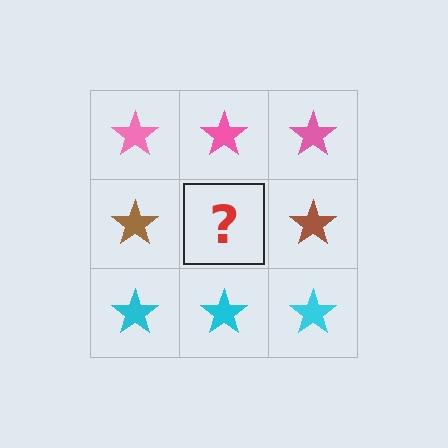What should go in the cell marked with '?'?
The missing cell should contain a brown star.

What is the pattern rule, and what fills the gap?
The rule is that each row has a consistent color. The gap should be filled with a brown star.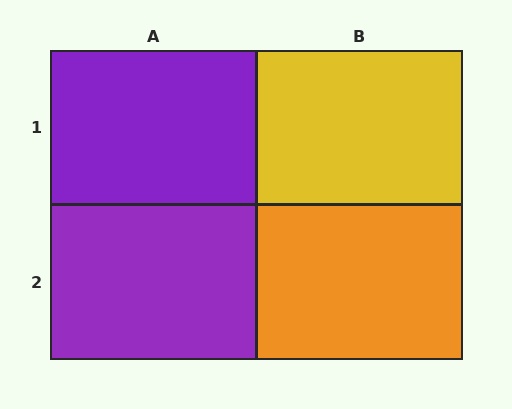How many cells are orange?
1 cell is orange.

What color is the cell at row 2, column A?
Purple.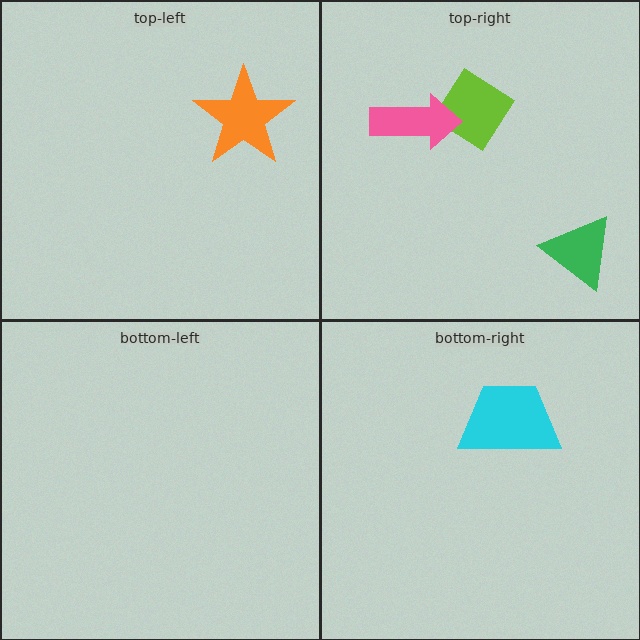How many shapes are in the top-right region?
3.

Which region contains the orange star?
The top-left region.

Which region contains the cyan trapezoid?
The bottom-right region.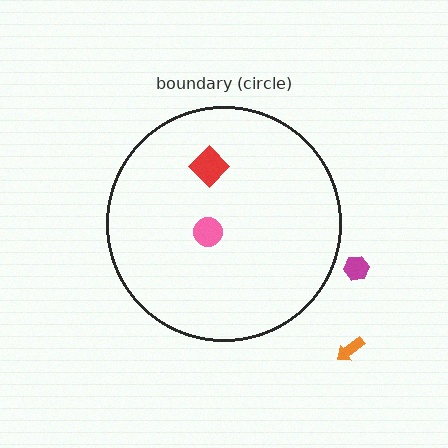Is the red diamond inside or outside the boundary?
Inside.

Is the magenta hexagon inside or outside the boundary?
Outside.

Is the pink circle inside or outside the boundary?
Inside.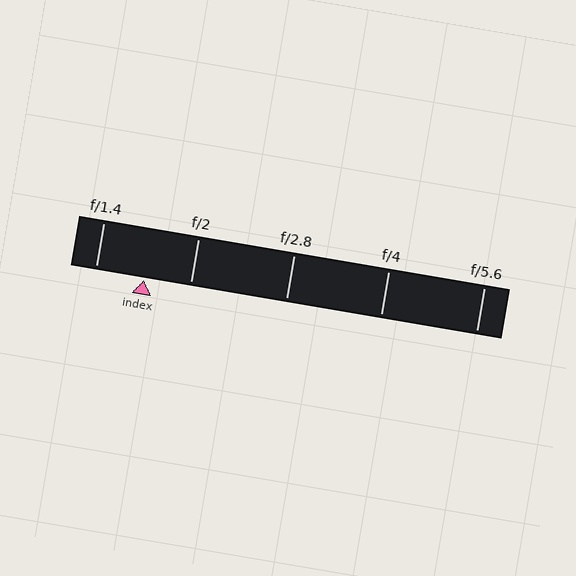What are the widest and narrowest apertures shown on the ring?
The widest aperture shown is f/1.4 and the narrowest is f/5.6.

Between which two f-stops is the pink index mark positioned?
The index mark is between f/1.4 and f/2.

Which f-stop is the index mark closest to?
The index mark is closest to f/2.